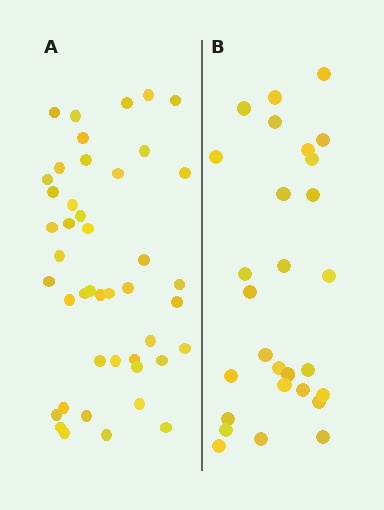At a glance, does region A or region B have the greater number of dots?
Region A (the left region) has more dots.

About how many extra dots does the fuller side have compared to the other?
Region A has approximately 15 more dots than region B.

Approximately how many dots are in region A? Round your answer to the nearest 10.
About 40 dots. (The exact count is 44, which rounds to 40.)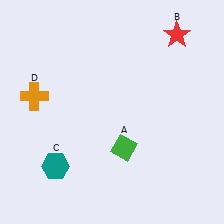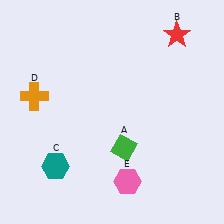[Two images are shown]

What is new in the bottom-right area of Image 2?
A pink hexagon (E) was added in the bottom-right area of Image 2.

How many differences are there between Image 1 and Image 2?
There is 1 difference between the two images.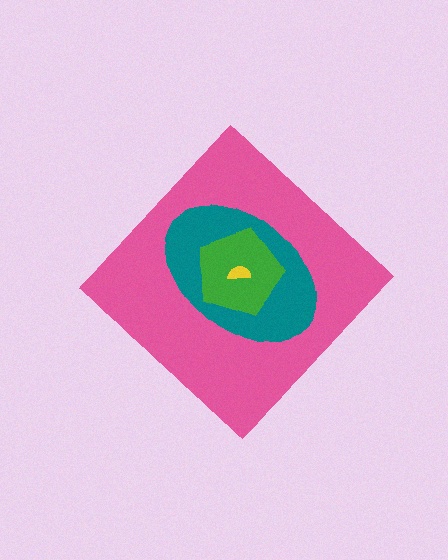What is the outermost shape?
The pink diamond.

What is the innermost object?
The yellow semicircle.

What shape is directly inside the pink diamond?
The teal ellipse.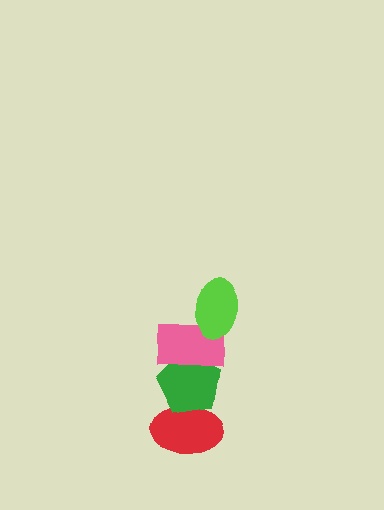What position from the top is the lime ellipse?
The lime ellipse is 1st from the top.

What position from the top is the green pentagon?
The green pentagon is 3rd from the top.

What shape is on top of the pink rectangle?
The lime ellipse is on top of the pink rectangle.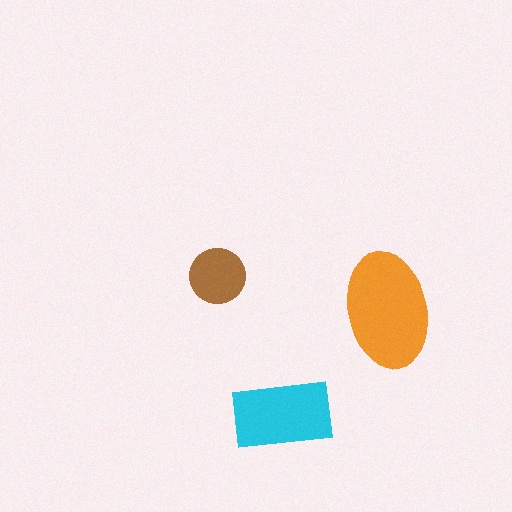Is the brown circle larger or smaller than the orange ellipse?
Smaller.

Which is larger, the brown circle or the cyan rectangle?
The cyan rectangle.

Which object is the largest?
The orange ellipse.